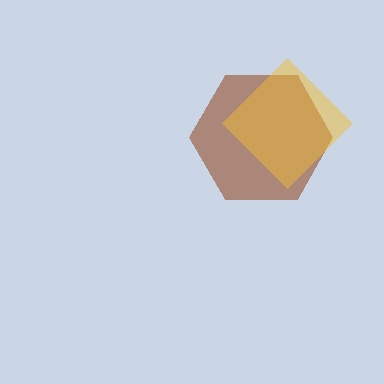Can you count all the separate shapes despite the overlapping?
Yes, there are 2 separate shapes.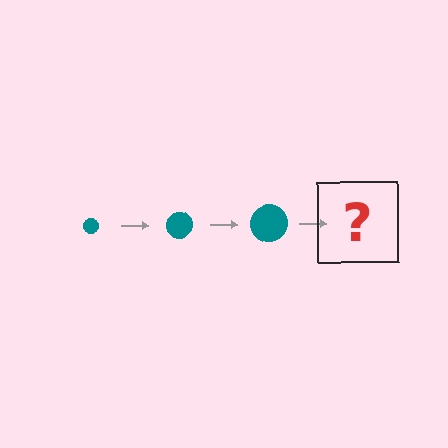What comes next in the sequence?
The next element should be a teal circle, larger than the previous one.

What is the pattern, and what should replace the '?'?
The pattern is that the circle gets progressively larger each step. The '?' should be a teal circle, larger than the previous one.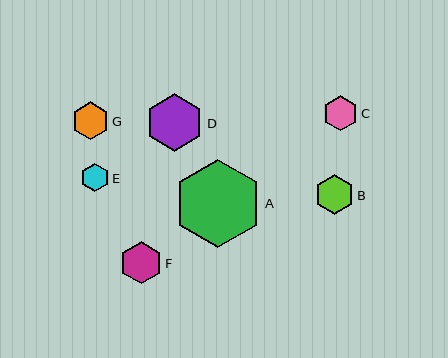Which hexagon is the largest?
Hexagon A is the largest with a size of approximately 88 pixels.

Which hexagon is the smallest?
Hexagon E is the smallest with a size of approximately 29 pixels.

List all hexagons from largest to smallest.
From largest to smallest: A, D, F, B, G, C, E.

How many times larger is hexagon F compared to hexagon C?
Hexagon F is approximately 1.2 times the size of hexagon C.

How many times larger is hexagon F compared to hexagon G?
Hexagon F is approximately 1.1 times the size of hexagon G.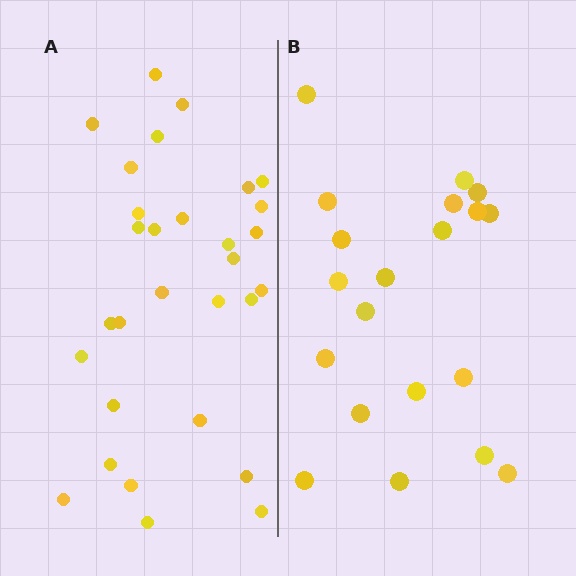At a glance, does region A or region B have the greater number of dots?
Region A (the left region) has more dots.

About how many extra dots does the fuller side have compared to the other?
Region A has roughly 10 or so more dots than region B.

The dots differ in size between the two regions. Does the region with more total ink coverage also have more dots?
No. Region B has more total ink coverage because its dots are larger, but region A actually contains more individual dots. Total area can be misleading — the number of items is what matters here.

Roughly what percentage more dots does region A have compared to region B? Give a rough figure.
About 50% more.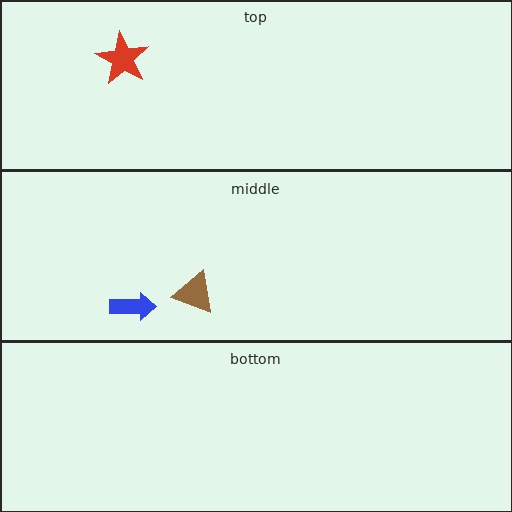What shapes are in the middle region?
The blue arrow, the brown triangle.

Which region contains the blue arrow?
The middle region.